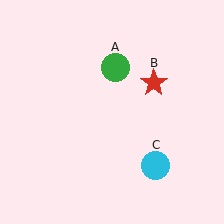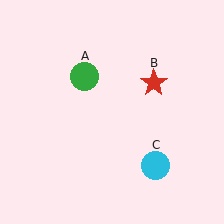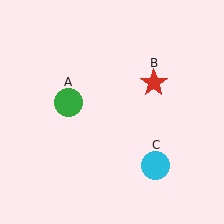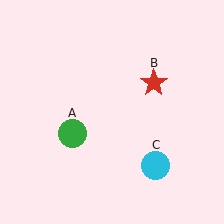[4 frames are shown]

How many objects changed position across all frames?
1 object changed position: green circle (object A).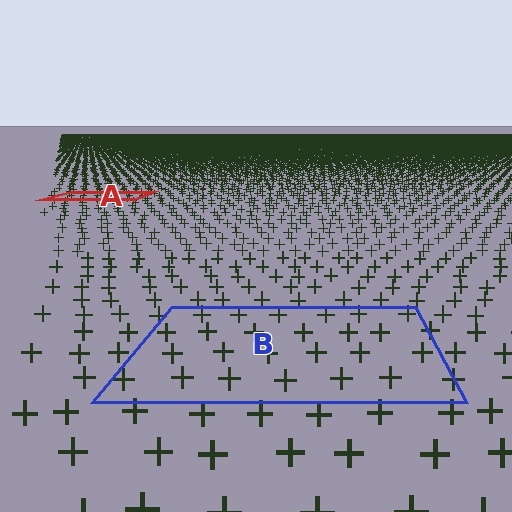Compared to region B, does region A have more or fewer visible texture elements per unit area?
Region A has more texture elements per unit area — they are packed more densely because it is farther away.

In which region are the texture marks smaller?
The texture marks are smaller in region A, because it is farther away.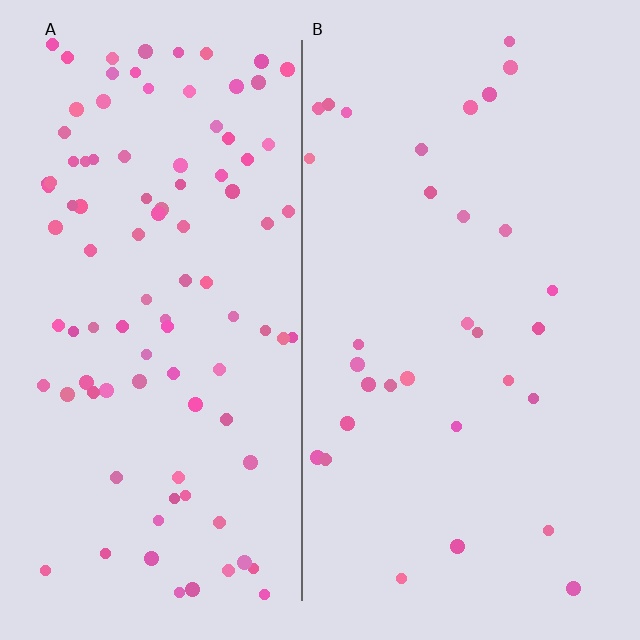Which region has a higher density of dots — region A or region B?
A (the left).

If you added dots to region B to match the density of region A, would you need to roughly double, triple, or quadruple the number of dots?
Approximately triple.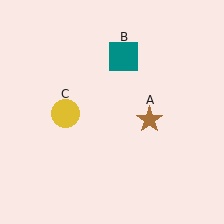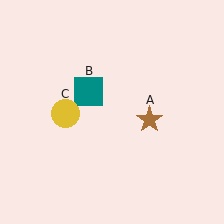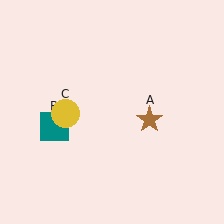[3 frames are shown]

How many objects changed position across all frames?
1 object changed position: teal square (object B).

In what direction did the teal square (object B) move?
The teal square (object B) moved down and to the left.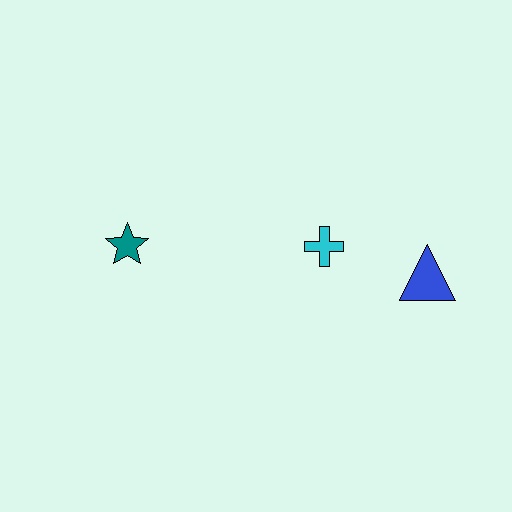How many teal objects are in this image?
There is 1 teal object.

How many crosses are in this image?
There is 1 cross.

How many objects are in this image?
There are 3 objects.